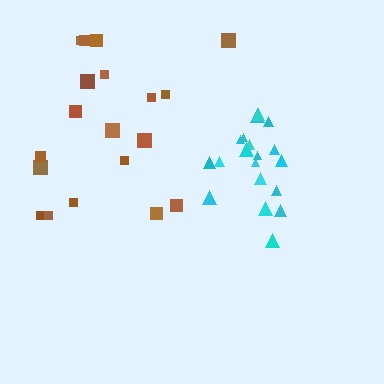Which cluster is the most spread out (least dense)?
Brown.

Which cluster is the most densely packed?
Cyan.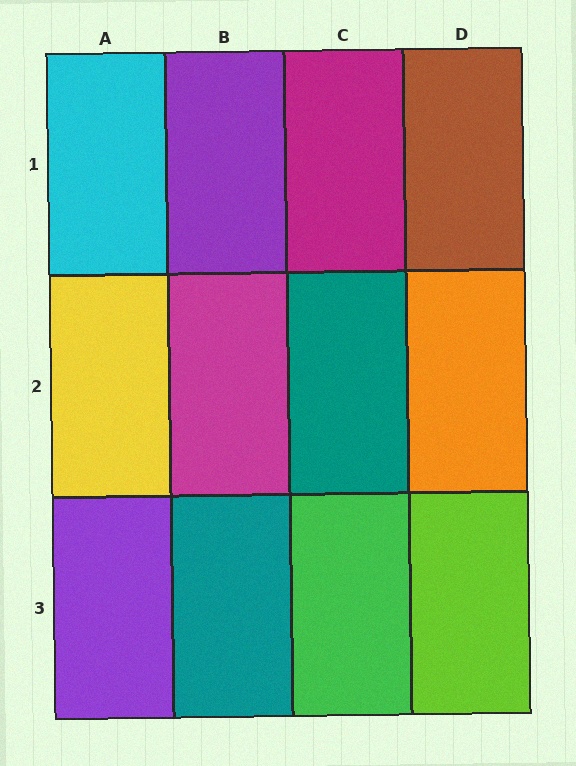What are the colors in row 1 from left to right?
Cyan, purple, magenta, brown.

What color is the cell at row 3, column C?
Green.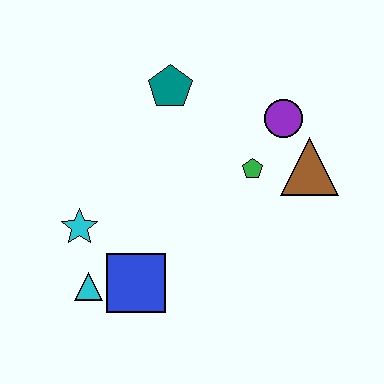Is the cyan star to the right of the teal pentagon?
No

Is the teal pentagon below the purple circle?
No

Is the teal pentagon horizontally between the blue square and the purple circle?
Yes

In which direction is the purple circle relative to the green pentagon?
The purple circle is above the green pentagon.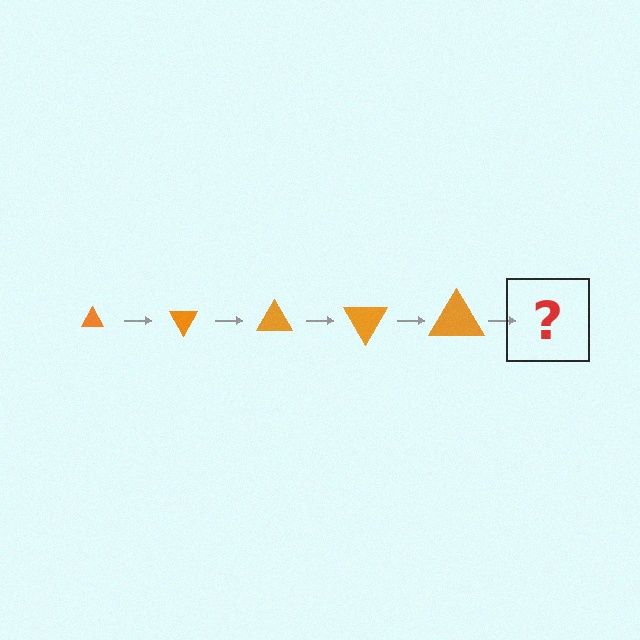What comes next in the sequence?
The next element should be a triangle, larger than the previous one and rotated 300 degrees from the start.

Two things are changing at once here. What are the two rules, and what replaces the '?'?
The two rules are that the triangle grows larger each step and it rotates 60 degrees each step. The '?' should be a triangle, larger than the previous one and rotated 300 degrees from the start.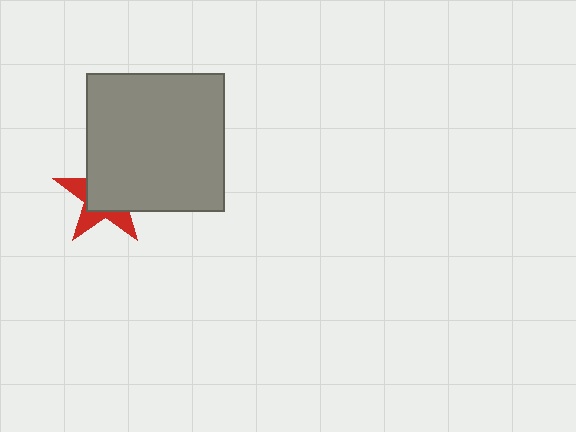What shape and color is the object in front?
The object in front is a gray square.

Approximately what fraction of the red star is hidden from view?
Roughly 62% of the red star is hidden behind the gray square.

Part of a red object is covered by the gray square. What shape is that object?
It is a star.